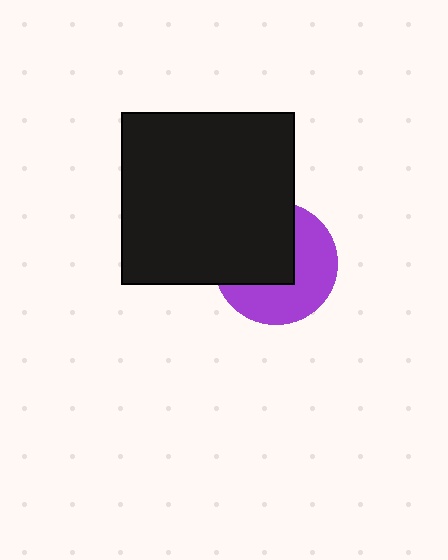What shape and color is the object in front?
The object in front is a black square.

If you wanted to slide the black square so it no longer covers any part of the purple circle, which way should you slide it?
Slide it toward the upper-left — that is the most direct way to separate the two shapes.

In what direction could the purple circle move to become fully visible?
The purple circle could move toward the lower-right. That would shift it out from behind the black square entirely.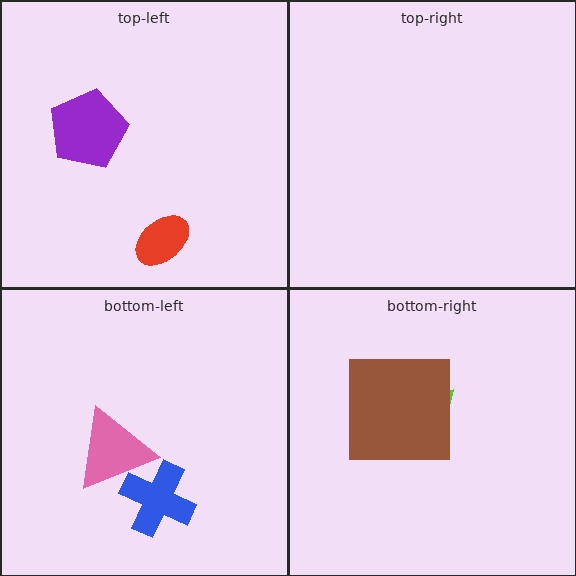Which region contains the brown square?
The bottom-right region.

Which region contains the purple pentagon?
The top-left region.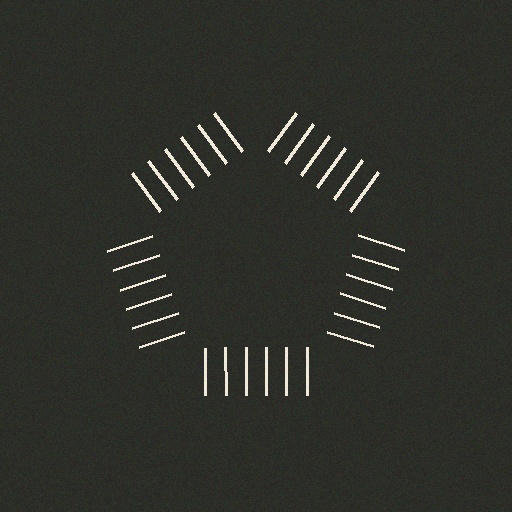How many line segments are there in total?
30 — 6 along each of the 5 edges.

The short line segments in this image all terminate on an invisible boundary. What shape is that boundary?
An illusory pentagon — the line segments terminate on its edges but no continuous stroke is drawn.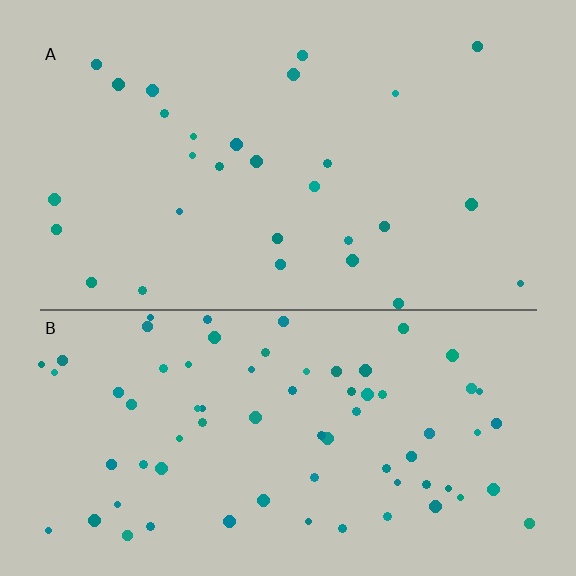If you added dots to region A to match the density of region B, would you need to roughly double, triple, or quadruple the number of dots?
Approximately triple.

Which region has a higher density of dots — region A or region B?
B (the bottom).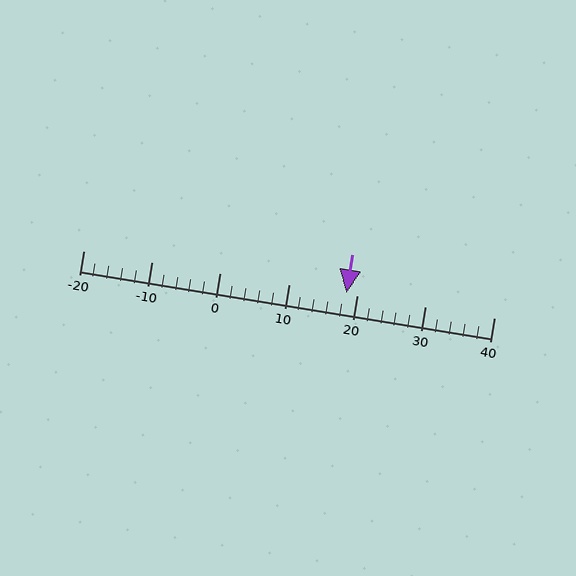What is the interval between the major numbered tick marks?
The major tick marks are spaced 10 units apart.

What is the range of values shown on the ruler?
The ruler shows values from -20 to 40.